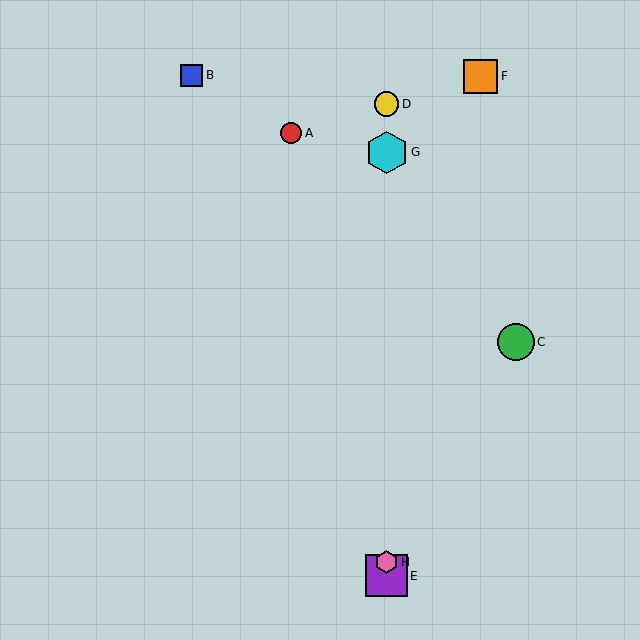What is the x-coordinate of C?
Object C is at x≈516.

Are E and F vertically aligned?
No, E is at x≈387 and F is at x≈481.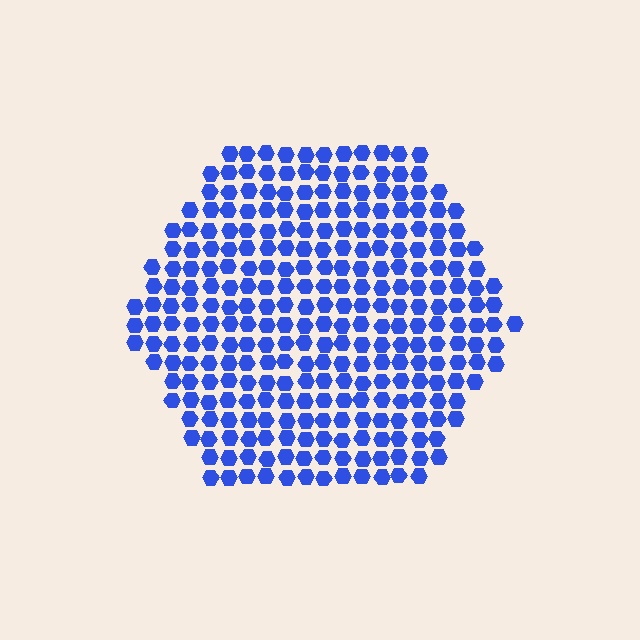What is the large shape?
The large shape is a hexagon.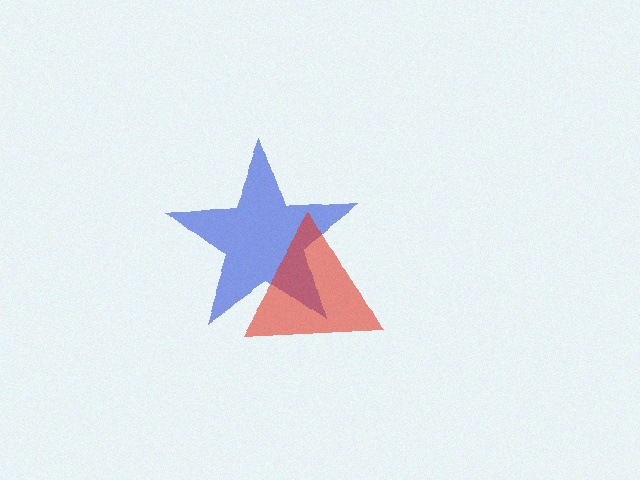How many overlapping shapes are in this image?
There are 2 overlapping shapes in the image.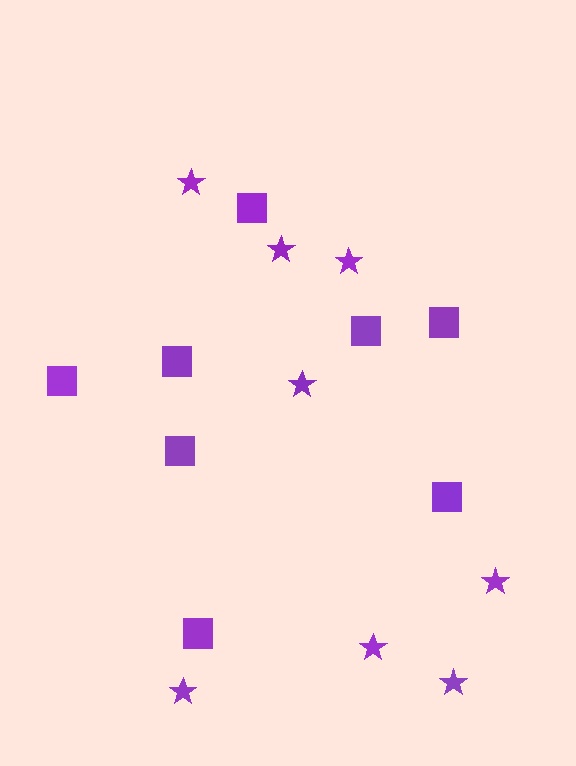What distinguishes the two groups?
There are 2 groups: one group of squares (8) and one group of stars (8).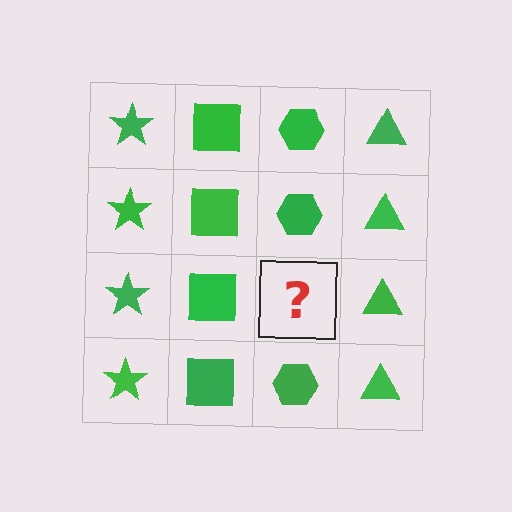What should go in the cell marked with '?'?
The missing cell should contain a green hexagon.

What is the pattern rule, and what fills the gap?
The rule is that each column has a consistent shape. The gap should be filled with a green hexagon.